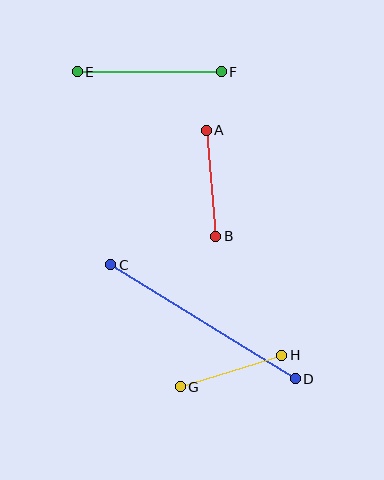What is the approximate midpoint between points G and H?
The midpoint is at approximately (231, 371) pixels.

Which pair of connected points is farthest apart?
Points C and D are farthest apart.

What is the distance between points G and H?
The distance is approximately 106 pixels.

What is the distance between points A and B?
The distance is approximately 106 pixels.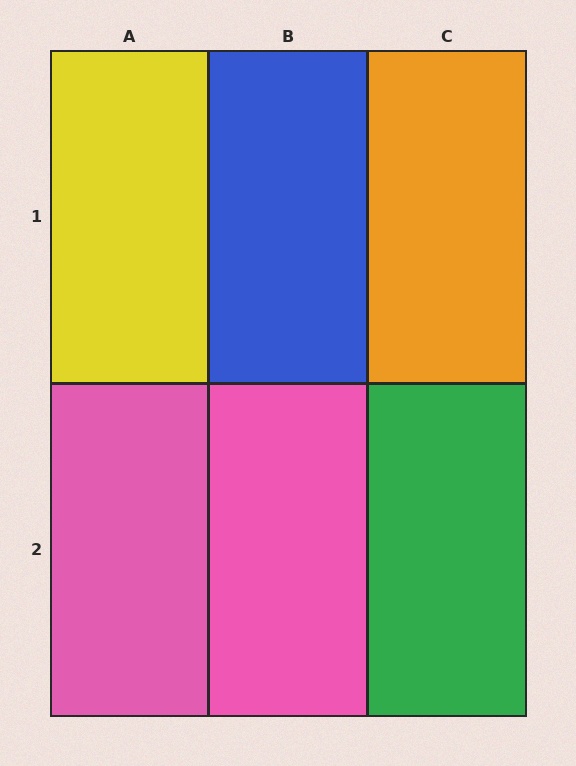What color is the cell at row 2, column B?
Pink.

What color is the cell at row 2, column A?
Pink.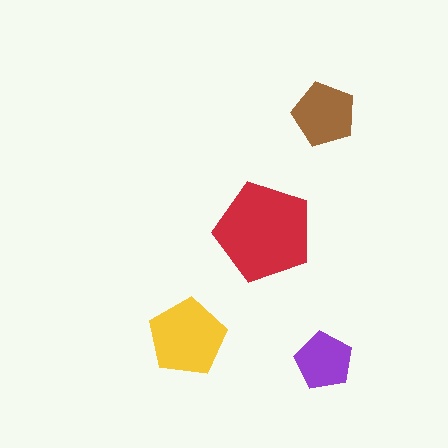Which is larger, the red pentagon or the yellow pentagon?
The red one.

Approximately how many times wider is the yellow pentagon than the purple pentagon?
About 1.5 times wider.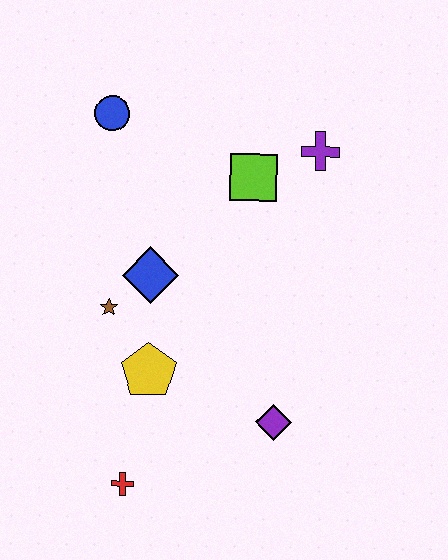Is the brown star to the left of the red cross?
Yes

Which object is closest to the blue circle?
The lime square is closest to the blue circle.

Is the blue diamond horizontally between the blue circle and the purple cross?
Yes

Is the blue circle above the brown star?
Yes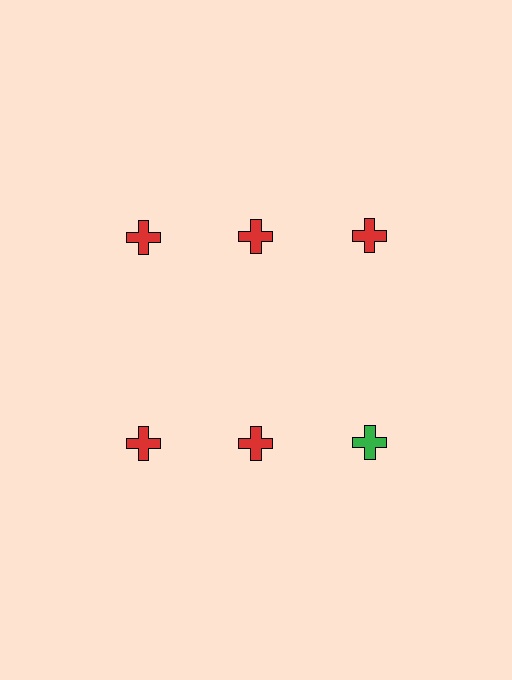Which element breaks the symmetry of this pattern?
The green cross in the second row, center column breaks the symmetry. All other shapes are red crosses.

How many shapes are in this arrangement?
There are 6 shapes arranged in a grid pattern.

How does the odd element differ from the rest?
It has a different color: green instead of red.